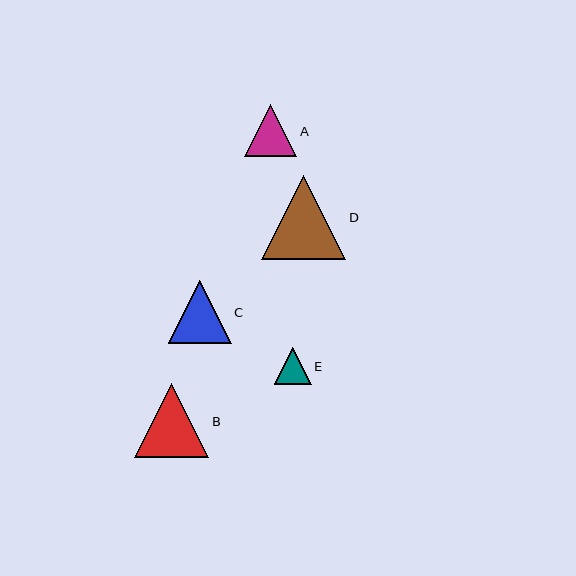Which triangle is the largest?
Triangle D is the largest with a size of approximately 84 pixels.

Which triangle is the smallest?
Triangle E is the smallest with a size of approximately 37 pixels.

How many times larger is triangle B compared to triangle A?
Triangle B is approximately 1.4 times the size of triangle A.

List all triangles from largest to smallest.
From largest to smallest: D, B, C, A, E.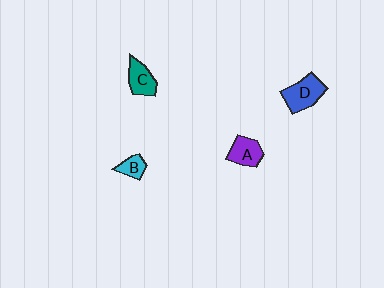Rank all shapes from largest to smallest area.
From largest to smallest: D (blue), A (purple), C (teal), B (cyan).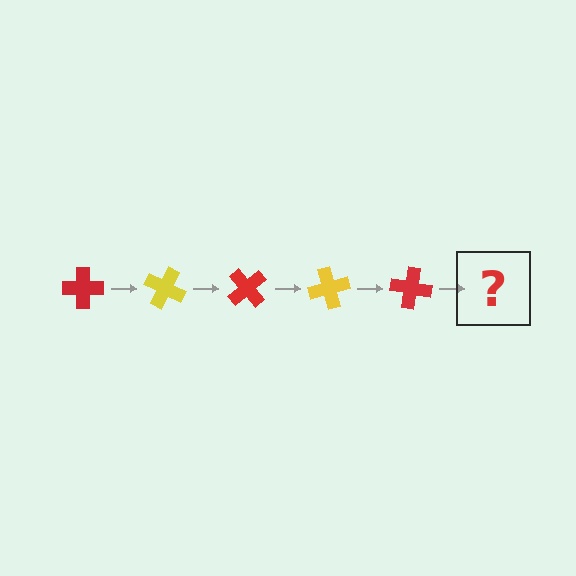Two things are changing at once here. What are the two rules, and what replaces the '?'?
The two rules are that it rotates 25 degrees each step and the color cycles through red and yellow. The '?' should be a yellow cross, rotated 125 degrees from the start.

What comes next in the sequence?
The next element should be a yellow cross, rotated 125 degrees from the start.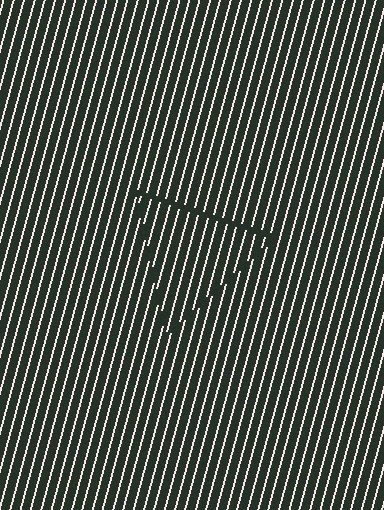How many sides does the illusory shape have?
3 sides — the line-ends trace a triangle.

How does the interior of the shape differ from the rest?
The interior of the shape contains the same grating, shifted by half a period — the contour is defined by the phase discontinuity where line-ends from the inner and outer gratings abut.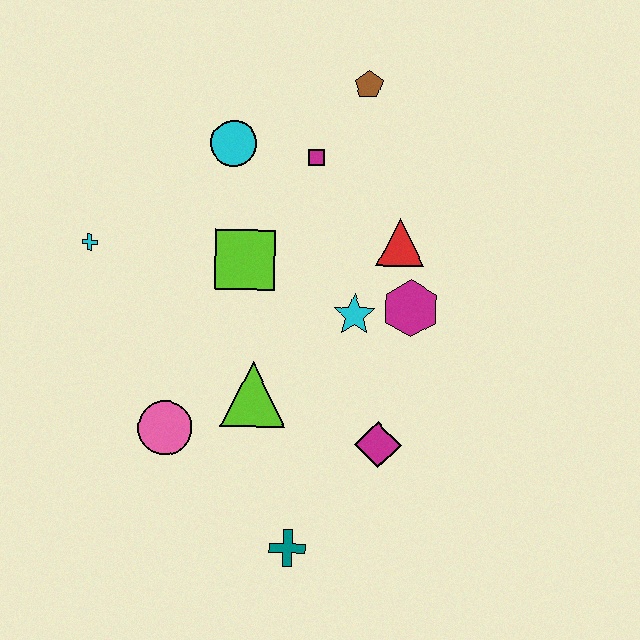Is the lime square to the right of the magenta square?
No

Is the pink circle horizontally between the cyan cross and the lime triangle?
Yes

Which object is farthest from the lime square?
The teal cross is farthest from the lime square.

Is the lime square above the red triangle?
No